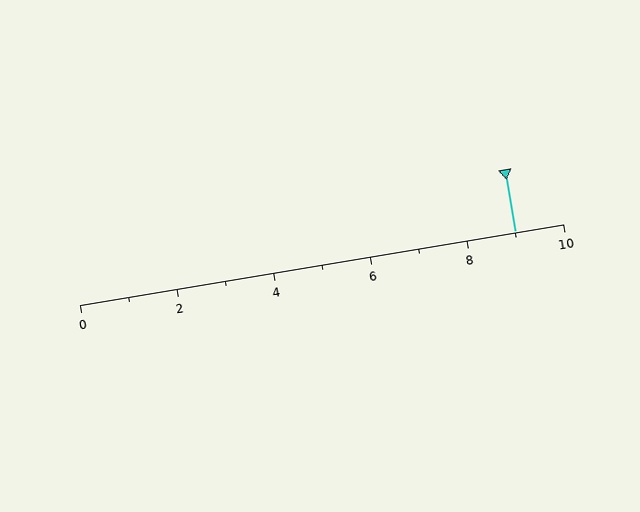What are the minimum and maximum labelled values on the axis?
The axis runs from 0 to 10.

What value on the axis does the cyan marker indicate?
The marker indicates approximately 9.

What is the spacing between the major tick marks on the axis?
The major ticks are spaced 2 apart.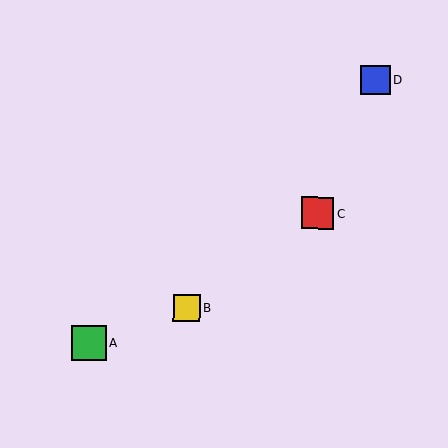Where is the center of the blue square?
The center of the blue square is at (375, 80).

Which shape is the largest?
The green square (labeled A) is the largest.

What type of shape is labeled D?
Shape D is a blue square.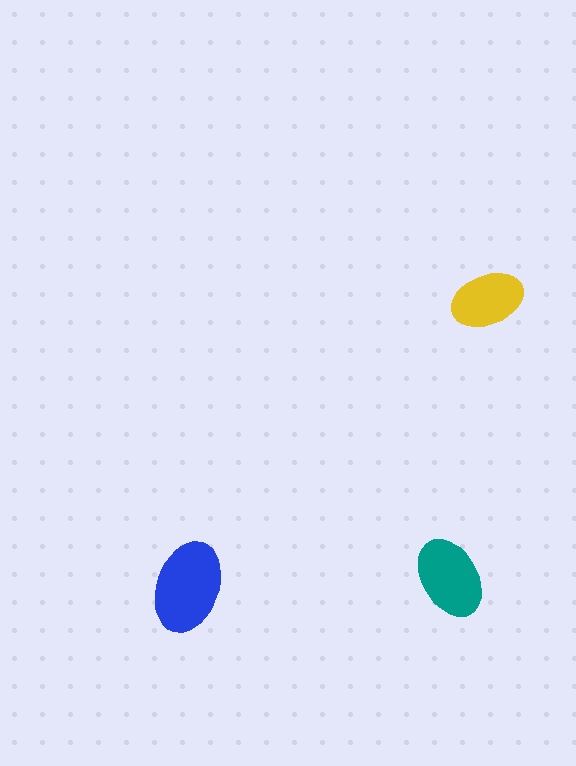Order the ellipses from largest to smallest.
the blue one, the teal one, the yellow one.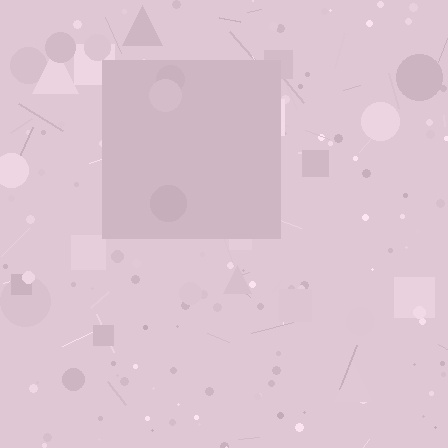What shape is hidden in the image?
A square is hidden in the image.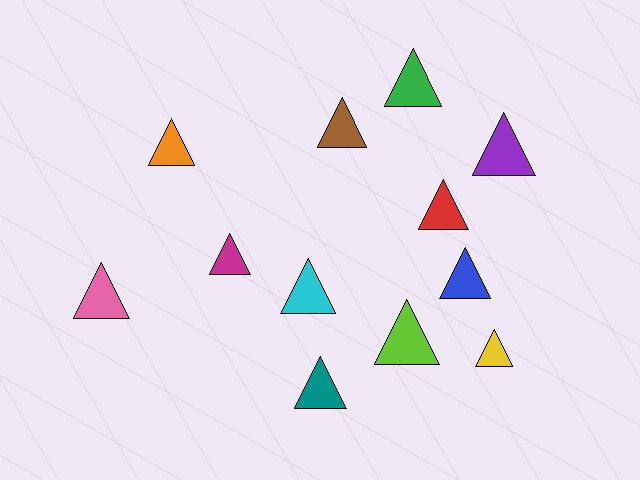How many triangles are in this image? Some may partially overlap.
There are 12 triangles.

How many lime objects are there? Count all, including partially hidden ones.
There is 1 lime object.